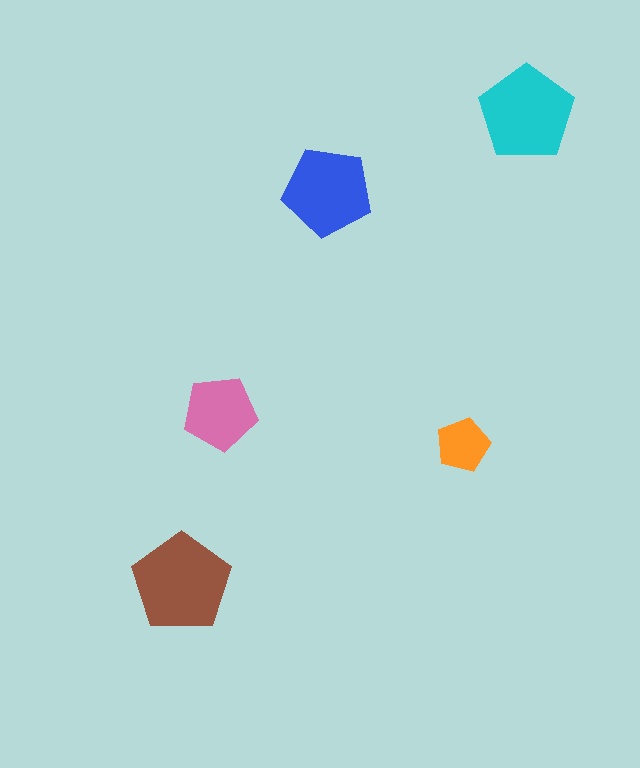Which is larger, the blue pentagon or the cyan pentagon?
The cyan one.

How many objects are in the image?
There are 5 objects in the image.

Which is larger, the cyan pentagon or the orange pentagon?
The cyan one.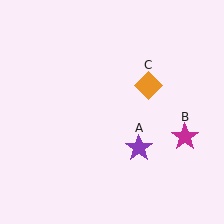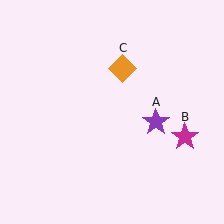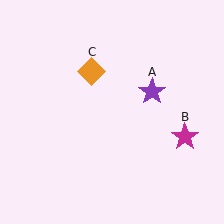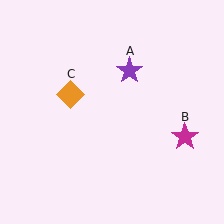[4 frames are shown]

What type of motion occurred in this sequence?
The purple star (object A), orange diamond (object C) rotated counterclockwise around the center of the scene.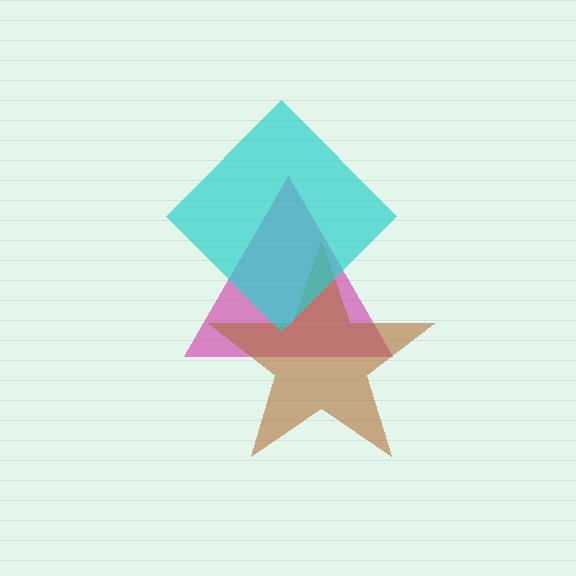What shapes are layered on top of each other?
The layered shapes are: a magenta triangle, a brown star, a cyan diamond.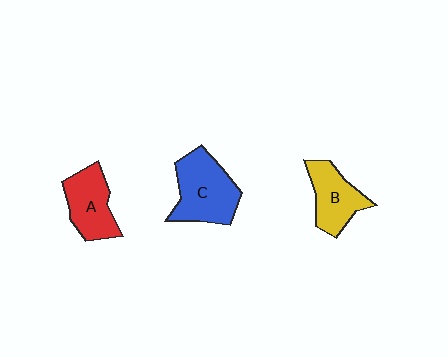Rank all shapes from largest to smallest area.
From largest to smallest: C (blue), A (red), B (yellow).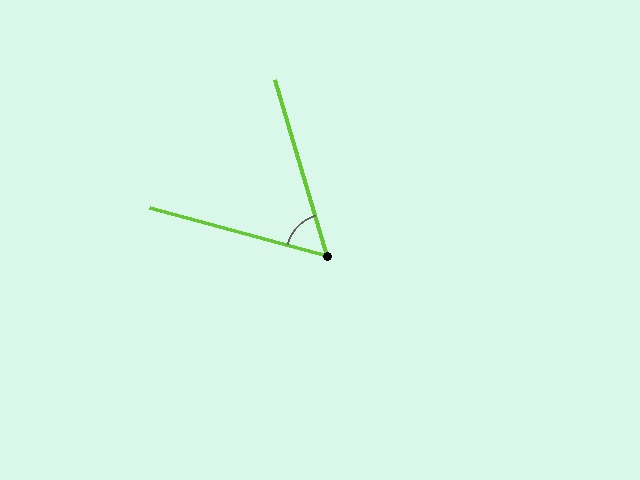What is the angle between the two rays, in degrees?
Approximately 58 degrees.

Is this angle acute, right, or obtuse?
It is acute.